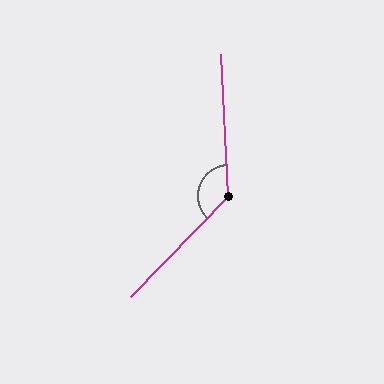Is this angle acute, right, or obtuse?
It is obtuse.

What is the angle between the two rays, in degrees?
Approximately 133 degrees.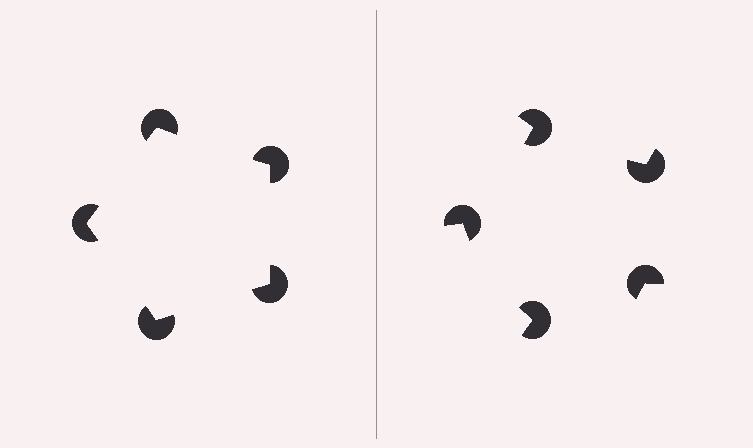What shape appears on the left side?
An illusory pentagon.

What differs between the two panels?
The pac-man discs are positioned identically on both sides; only the wedge orientations differ. On the left they align to a pentagon; on the right they are misaligned.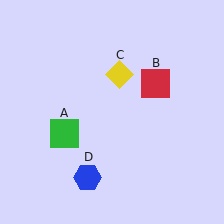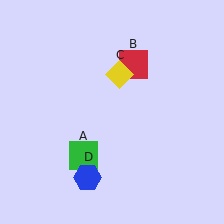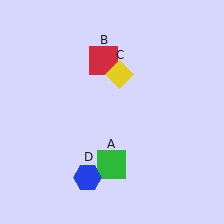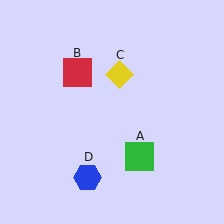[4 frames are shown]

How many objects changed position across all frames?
2 objects changed position: green square (object A), red square (object B).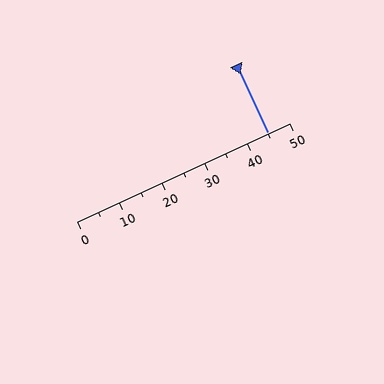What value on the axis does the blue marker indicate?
The marker indicates approximately 45.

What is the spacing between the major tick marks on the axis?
The major ticks are spaced 10 apart.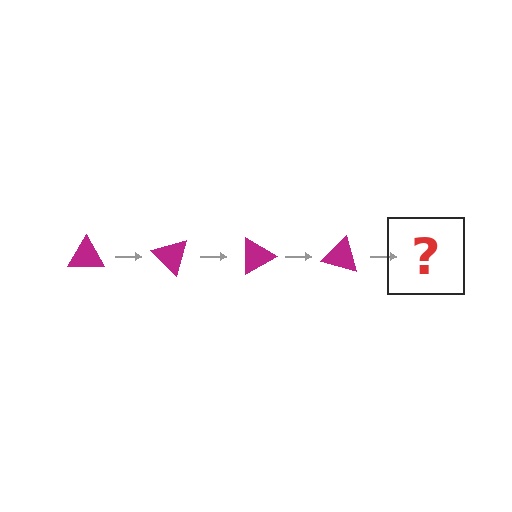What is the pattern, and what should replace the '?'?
The pattern is that the triangle rotates 45 degrees each step. The '?' should be a magenta triangle rotated 180 degrees.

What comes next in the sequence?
The next element should be a magenta triangle rotated 180 degrees.